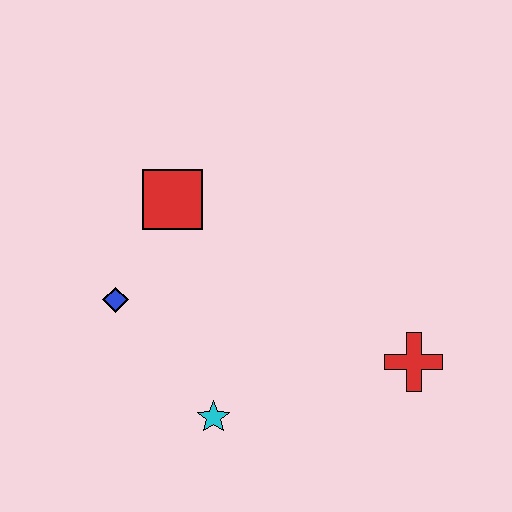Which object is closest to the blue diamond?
The red square is closest to the blue diamond.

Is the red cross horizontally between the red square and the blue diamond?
No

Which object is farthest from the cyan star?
The red square is farthest from the cyan star.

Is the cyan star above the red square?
No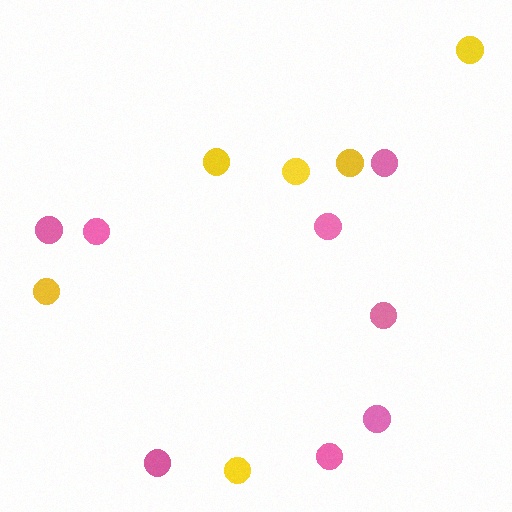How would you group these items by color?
There are 2 groups: one group of yellow circles (6) and one group of pink circles (8).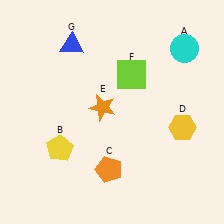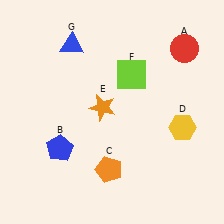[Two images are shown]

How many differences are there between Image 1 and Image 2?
There are 2 differences between the two images.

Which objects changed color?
A changed from cyan to red. B changed from yellow to blue.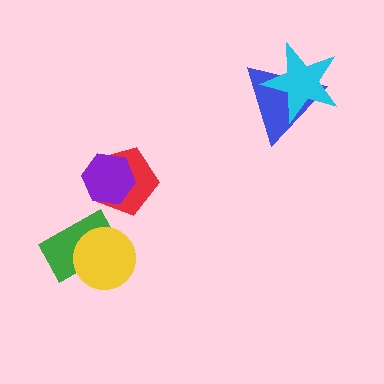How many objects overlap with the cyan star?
1 object overlaps with the cyan star.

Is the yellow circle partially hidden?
No, no other shape covers it.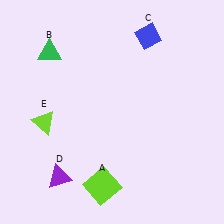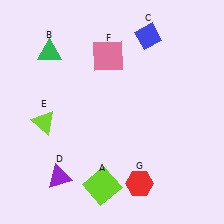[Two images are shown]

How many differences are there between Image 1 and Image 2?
There are 2 differences between the two images.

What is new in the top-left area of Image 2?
A pink square (F) was added in the top-left area of Image 2.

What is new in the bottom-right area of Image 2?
A red hexagon (G) was added in the bottom-right area of Image 2.